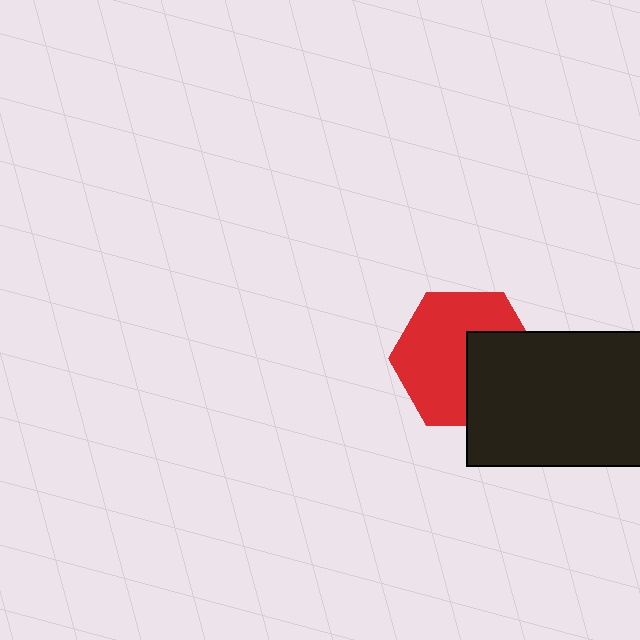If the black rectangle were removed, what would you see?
You would see the complete red hexagon.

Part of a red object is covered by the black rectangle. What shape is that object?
It is a hexagon.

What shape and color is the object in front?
The object in front is a black rectangle.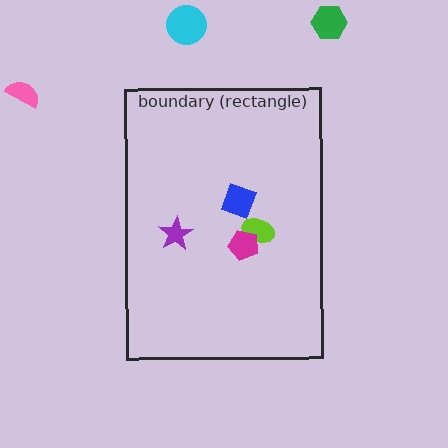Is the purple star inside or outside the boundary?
Inside.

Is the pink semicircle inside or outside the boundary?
Outside.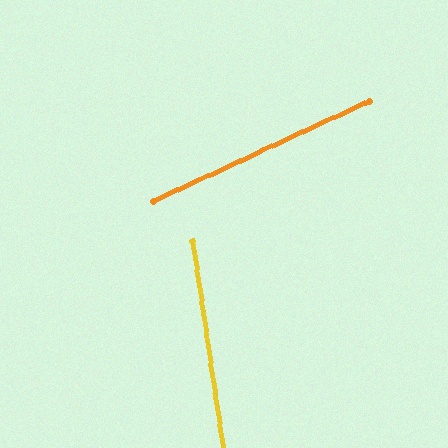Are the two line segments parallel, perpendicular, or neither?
Neither parallel nor perpendicular — they differ by about 74°.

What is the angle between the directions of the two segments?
Approximately 74 degrees.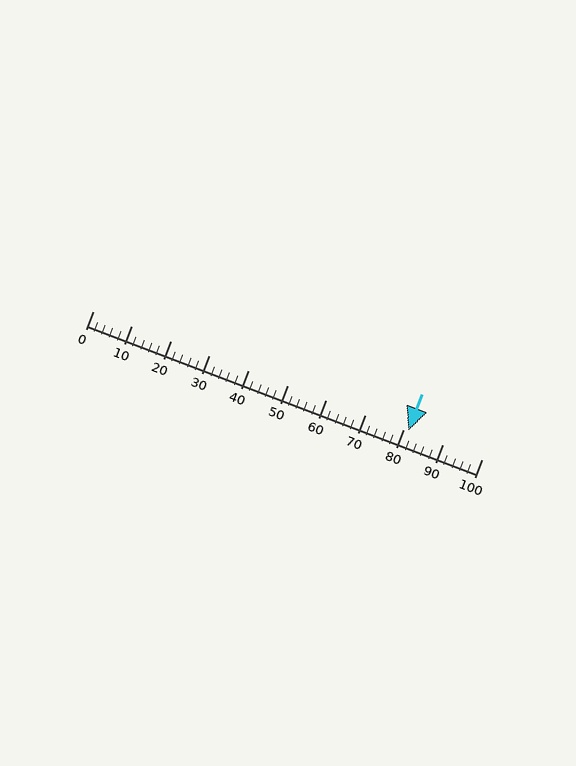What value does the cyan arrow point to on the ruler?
The cyan arrow points to approximately 81.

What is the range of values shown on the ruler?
The ruler shows values from 0 to 100.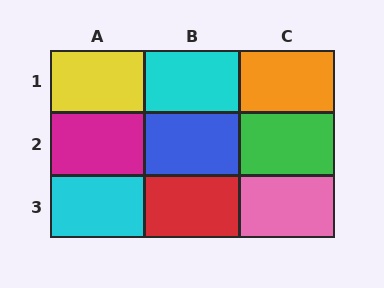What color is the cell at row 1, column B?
Cyan.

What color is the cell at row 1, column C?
Orange.